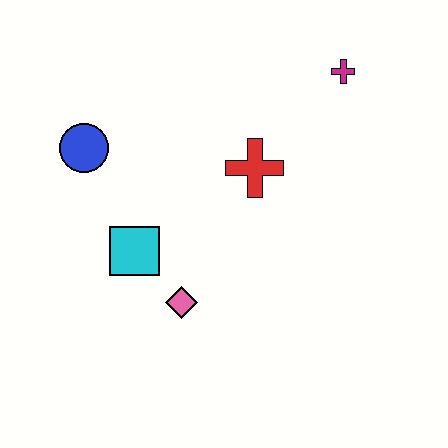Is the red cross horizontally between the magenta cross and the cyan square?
Yes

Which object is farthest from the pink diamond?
The magenta cross is farthest from the pink diamond.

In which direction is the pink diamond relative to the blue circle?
The pink diamond is below the blue circle.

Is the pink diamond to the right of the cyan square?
Yes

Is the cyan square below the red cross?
Yes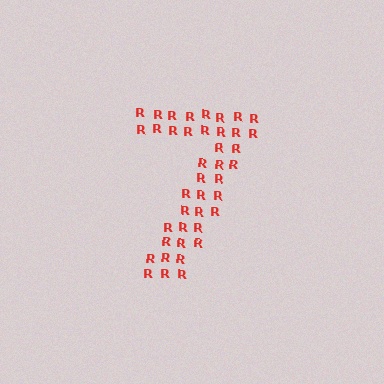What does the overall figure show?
The overall figure shows the digit 7.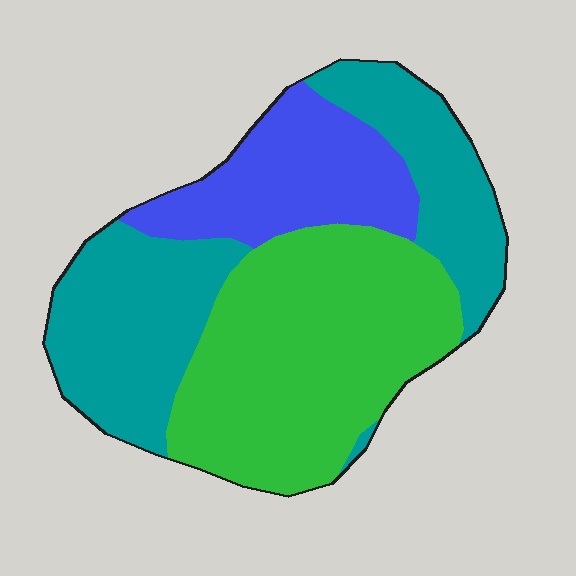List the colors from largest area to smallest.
From largest to smallest: green, teal, blue.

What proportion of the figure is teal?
Teal covers about 40% of the figure.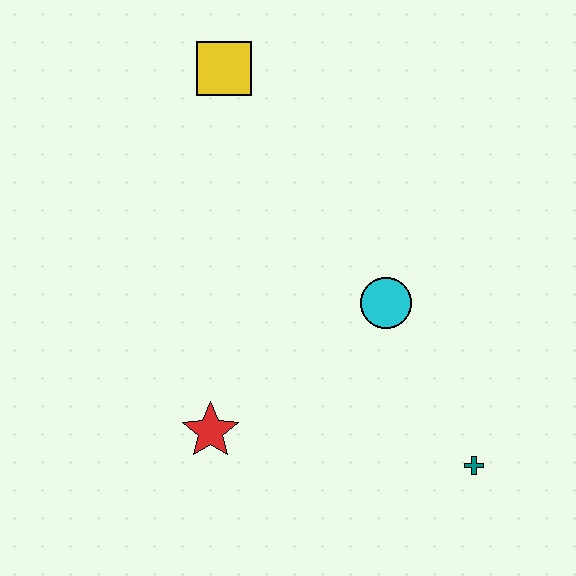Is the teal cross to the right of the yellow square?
Yes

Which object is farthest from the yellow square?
The teal cross is farthest from the yellow square.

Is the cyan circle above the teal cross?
Yes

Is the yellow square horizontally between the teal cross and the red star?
Yes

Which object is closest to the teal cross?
The cyan circle is closest to the teal cross.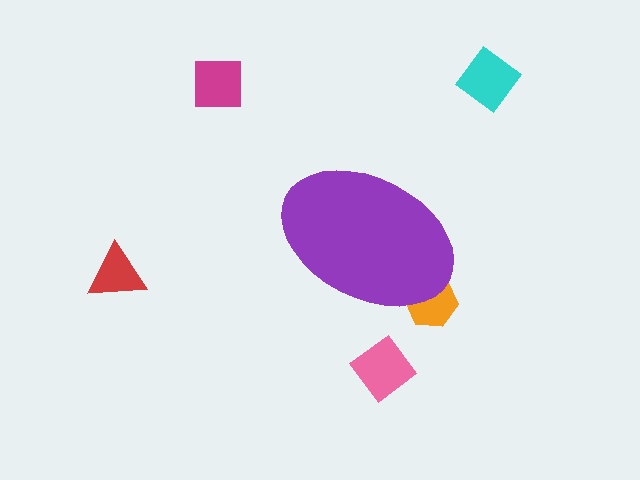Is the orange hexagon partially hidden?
Yes, the orange hexagon is partially hidden behind the purple ellipse.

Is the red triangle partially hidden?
No, the red triangle is fully visible.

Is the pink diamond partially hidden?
No, the pink diamond is fully visible.